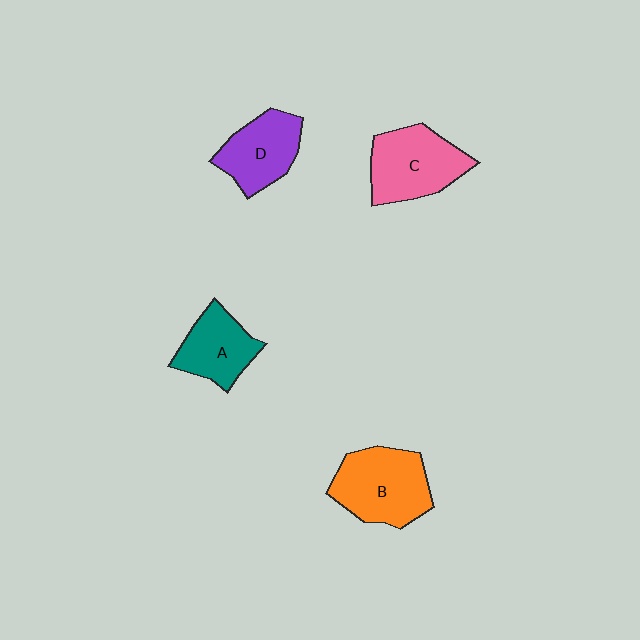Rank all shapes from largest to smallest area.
From largest to smallest: B (orange), C (pink), D (purple), A (teal).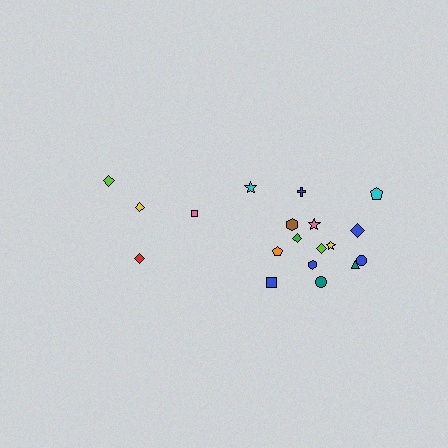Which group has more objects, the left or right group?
The right group.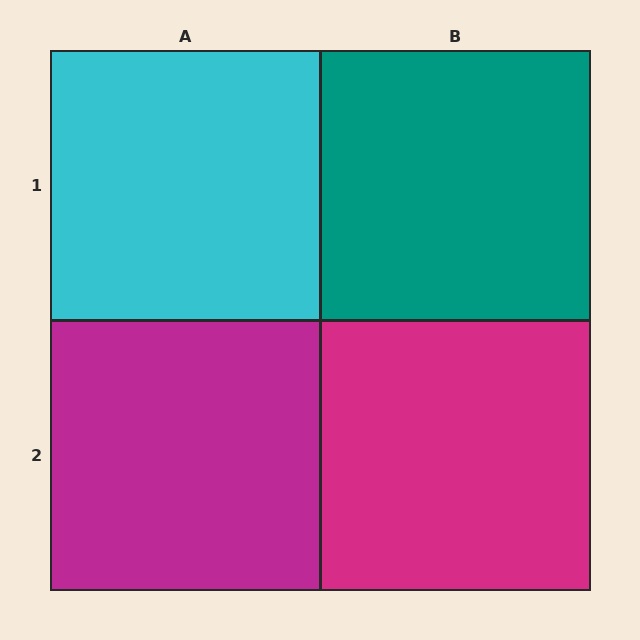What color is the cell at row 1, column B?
Teal.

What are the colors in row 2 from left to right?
Magenta, magenta.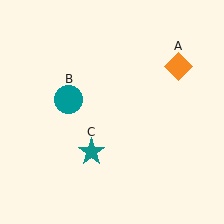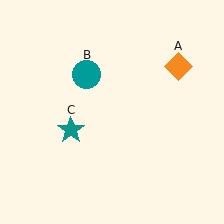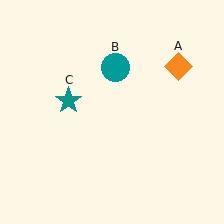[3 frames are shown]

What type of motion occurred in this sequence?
The teal circle (object B), teal star (object C) rotated clockwise around the center of the scene.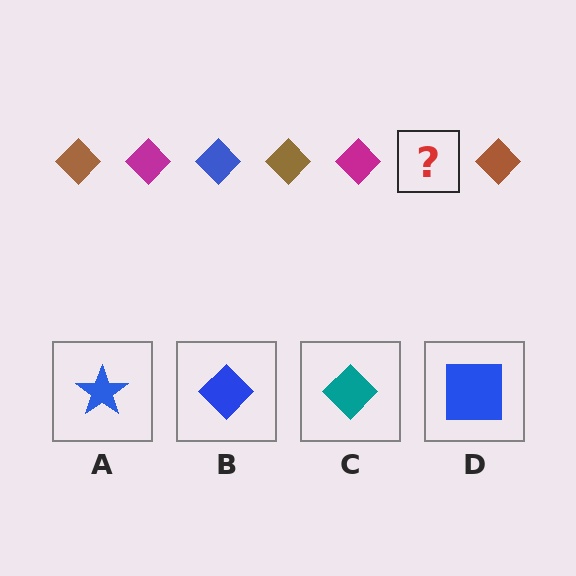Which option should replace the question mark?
Option B.